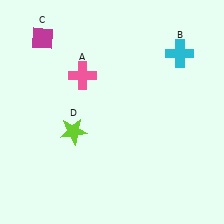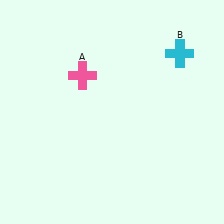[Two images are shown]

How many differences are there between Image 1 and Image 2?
There are 2 differences between the two images.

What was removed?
The magenta diamond (C), the lime star (D) were removed in Image 2.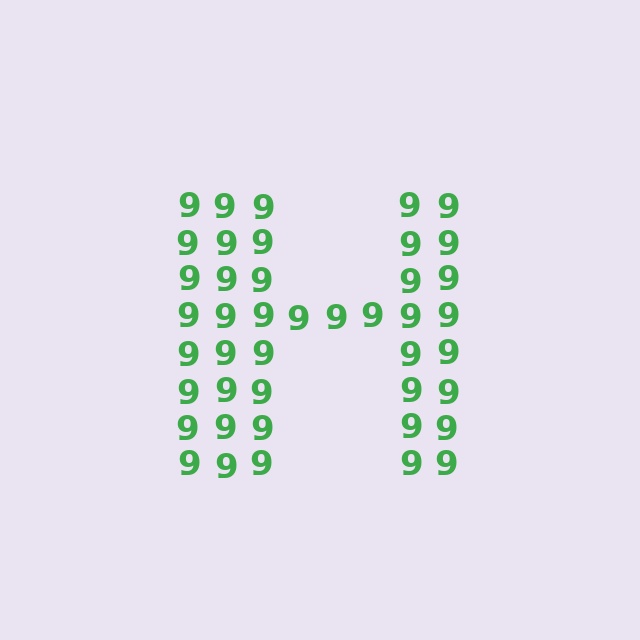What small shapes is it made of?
It is made of small digit 9's.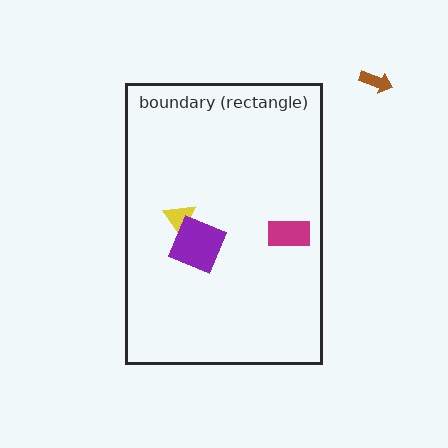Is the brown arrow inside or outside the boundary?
Outside.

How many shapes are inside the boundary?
3 inside, 1 outside.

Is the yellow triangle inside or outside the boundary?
Inside.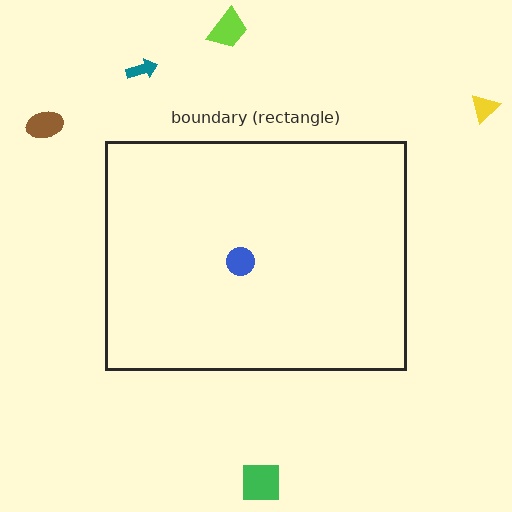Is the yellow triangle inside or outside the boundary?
Outside.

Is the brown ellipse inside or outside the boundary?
Outside.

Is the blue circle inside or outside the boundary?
Inside.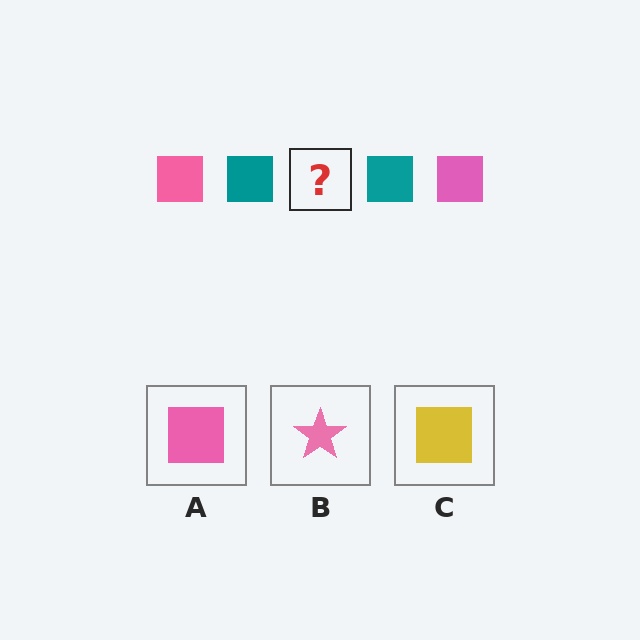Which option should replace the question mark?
Option A.